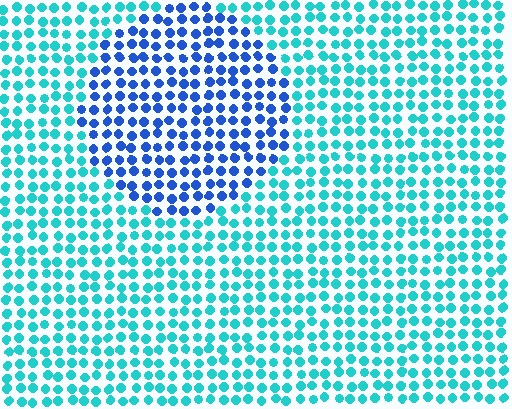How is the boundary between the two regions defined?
The boundary is defined purely by a slight shift in hue (about 44 degrees). Spacing, size, and orientation are identical on both sides.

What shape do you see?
I see a circle.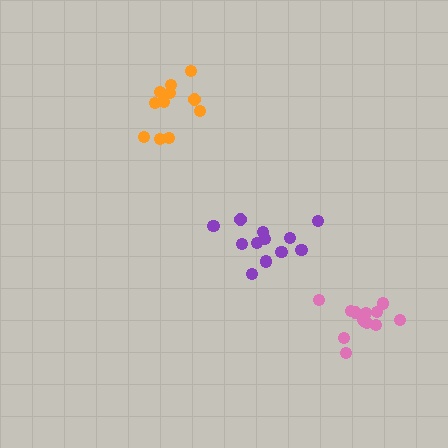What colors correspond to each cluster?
The clusters are colored: purple, orange, pink.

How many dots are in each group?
Group 1: 12 dots, Group 2: 11 dots, Group 3: 13 dots (36 total).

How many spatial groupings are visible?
There are 3 spatial groupings.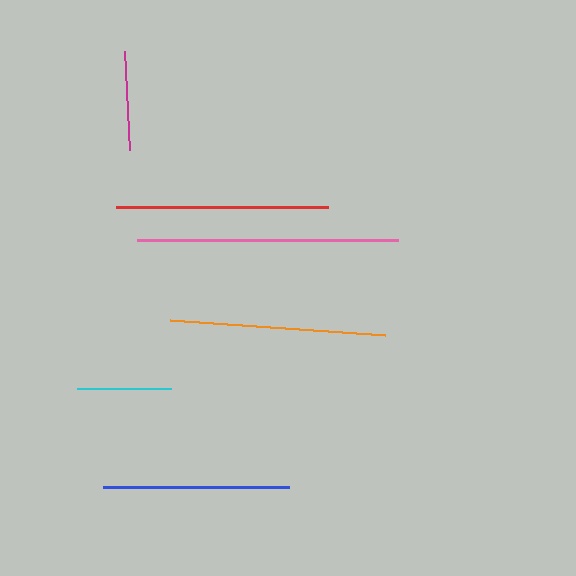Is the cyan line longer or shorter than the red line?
The red line is longer than the cyan line.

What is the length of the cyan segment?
The cyan segment is approximately 94 pixels long.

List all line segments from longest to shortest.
From longest to shortest: pink, orange, red, blue, magenta, cyan.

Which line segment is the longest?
The pink line is the longest at approximately 261 pixels.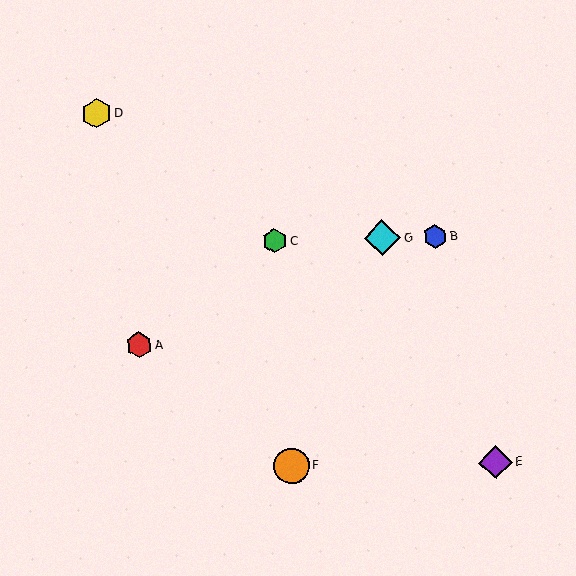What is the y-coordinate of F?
Object F is at y≈466.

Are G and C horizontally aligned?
Yes, both are at y≈238.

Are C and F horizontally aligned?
No, C is at y≈241 and F is at y≈466.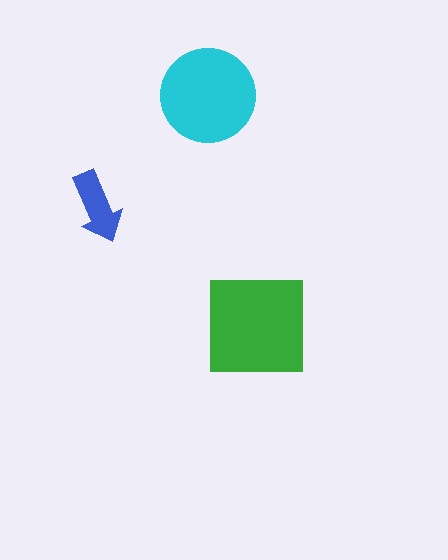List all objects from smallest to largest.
The blue arrow, the cyan circle, the green square.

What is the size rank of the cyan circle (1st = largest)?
2nd.